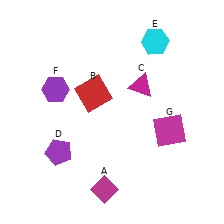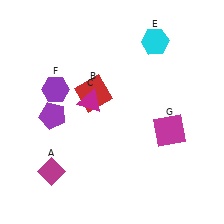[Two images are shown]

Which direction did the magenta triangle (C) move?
The magenta triangle (C) moved left.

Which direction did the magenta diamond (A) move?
The magenta diamond (A) moved left.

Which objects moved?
The objects that moved are: the magenta diamond (A), the magenta triangle (C), the purple pentagon (D).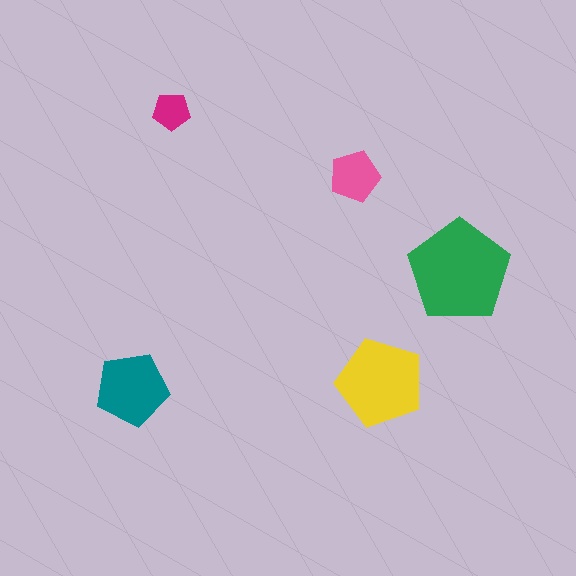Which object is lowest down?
The teal pentagon is bottommost.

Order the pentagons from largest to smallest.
the green one, the yellow one, the teal one, the pink one, the magenta one.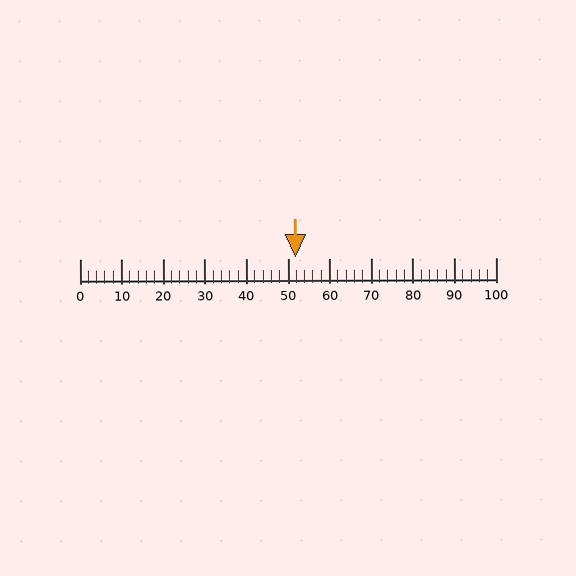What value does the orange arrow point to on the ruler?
The orange arrow points to approximately 52.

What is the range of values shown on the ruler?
The ruler shows values from 0 to 100.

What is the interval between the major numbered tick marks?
The major tick marks are spaced 10 units apart.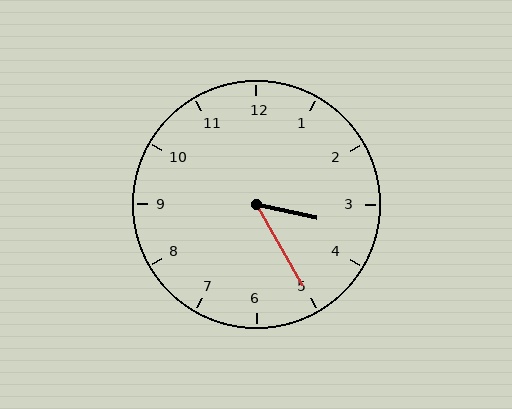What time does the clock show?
3:25.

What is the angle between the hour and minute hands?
Approximately 48 degrees.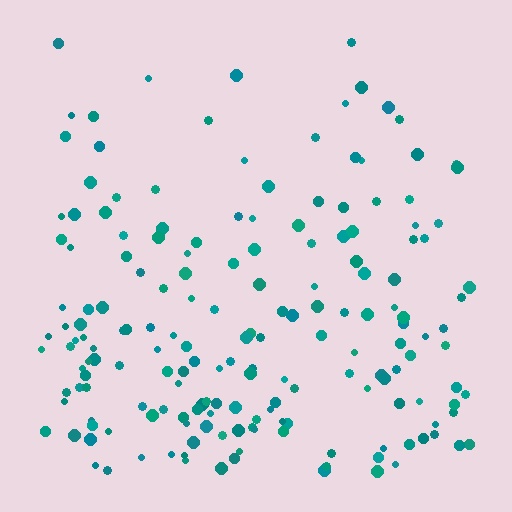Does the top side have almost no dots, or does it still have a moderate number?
Still a moderate number, just noticeably fewer than the bottom.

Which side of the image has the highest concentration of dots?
The bottom.